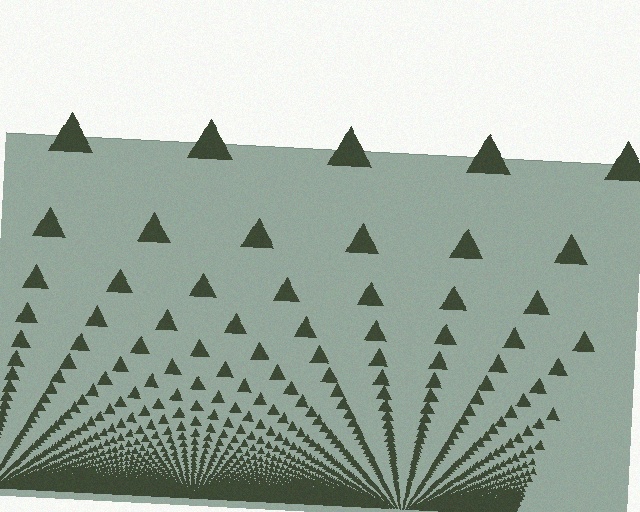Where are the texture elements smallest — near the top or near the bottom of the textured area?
Near the bottom.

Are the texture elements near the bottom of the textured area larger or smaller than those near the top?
Smaller. The gradient is inverted — elements near the bottom are smaller and denser.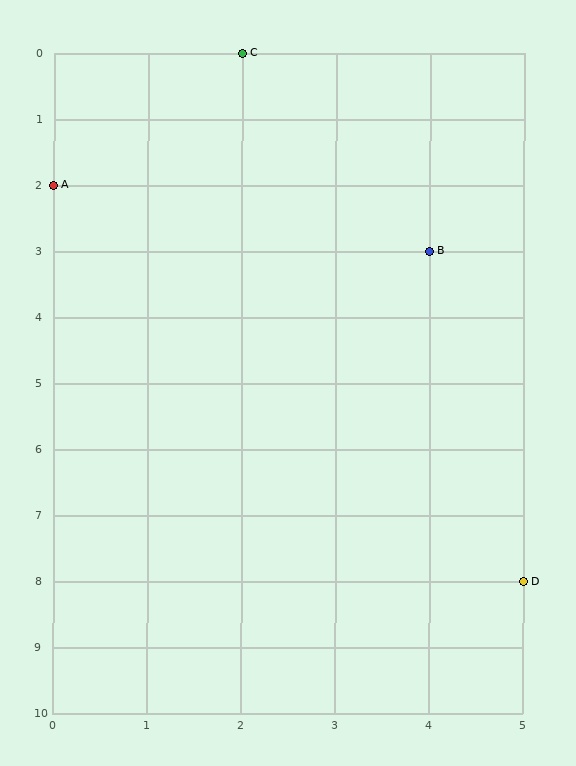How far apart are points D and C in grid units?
Points D and C are 3 columns and 8 rows apart (about 8.5 grid units diagonally).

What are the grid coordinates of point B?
Point B is at grid coordinates (4, 3).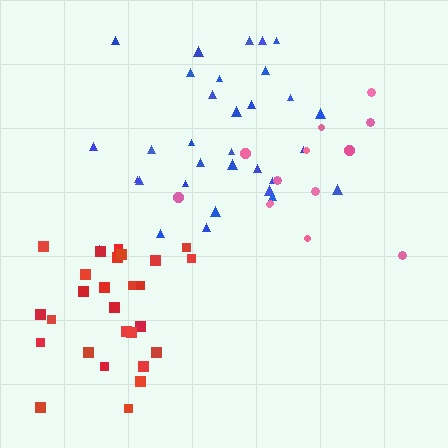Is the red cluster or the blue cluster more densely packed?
Red.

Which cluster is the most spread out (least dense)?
Pink.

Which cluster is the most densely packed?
Red.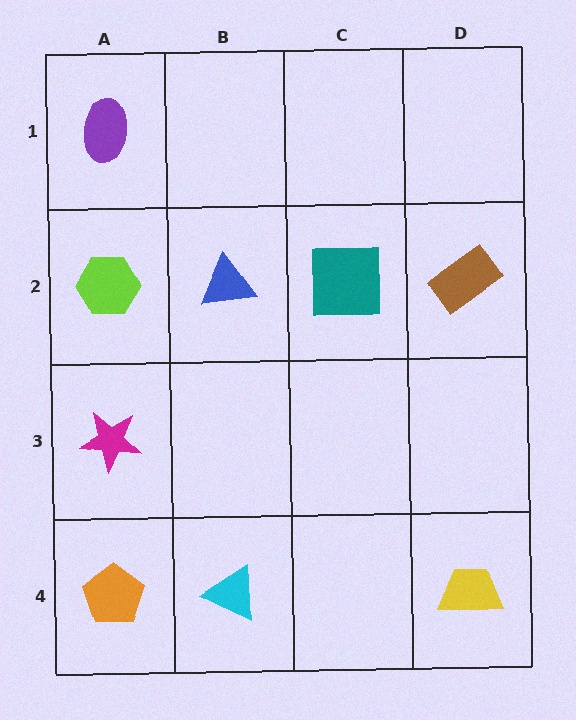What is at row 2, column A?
A lime hexagon.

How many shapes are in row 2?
4 shapes.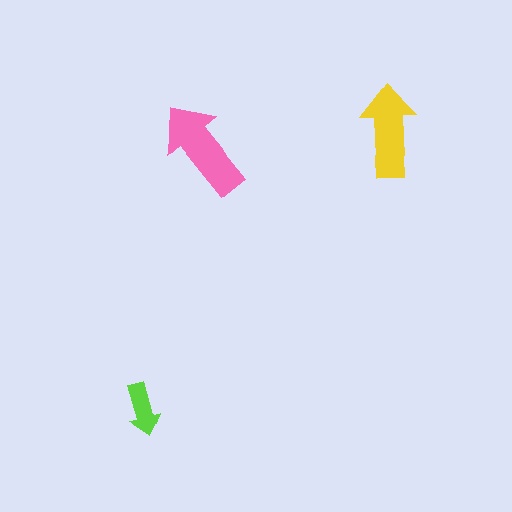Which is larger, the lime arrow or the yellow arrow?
The yellow one.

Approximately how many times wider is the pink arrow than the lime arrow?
About 2 times wider.